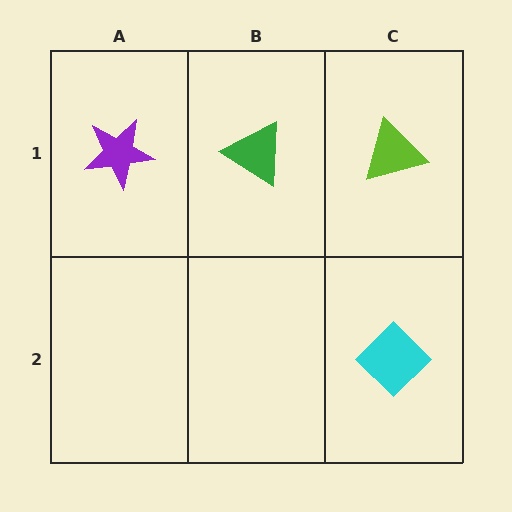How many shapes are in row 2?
1 shape.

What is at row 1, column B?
A green triangle.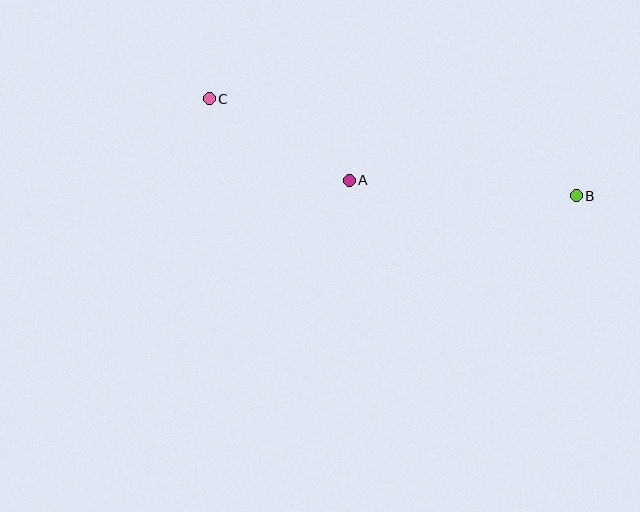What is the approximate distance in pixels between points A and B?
The distance between A and B is approximately 228 pixels.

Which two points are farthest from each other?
Points B and C are farthest from each other.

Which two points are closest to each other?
Points A and C are closest to each other.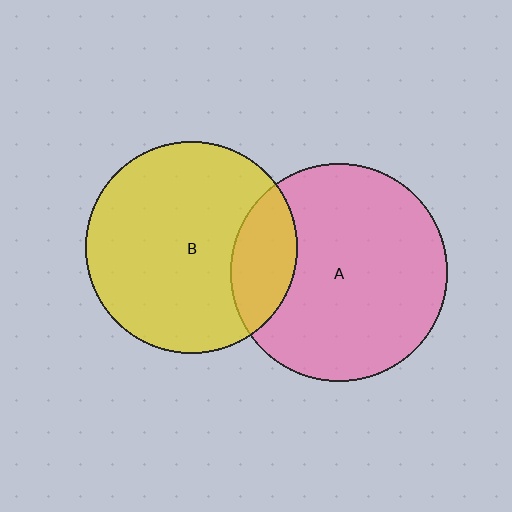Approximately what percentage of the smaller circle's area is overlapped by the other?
Approximately 20%.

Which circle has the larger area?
Circle A (pink).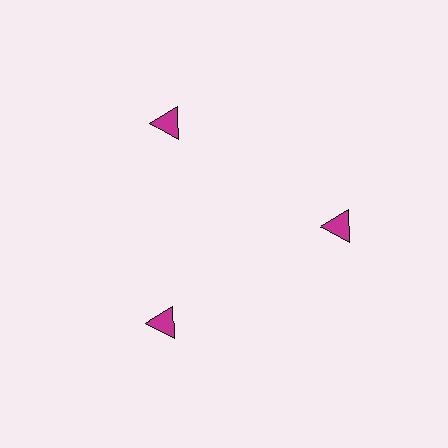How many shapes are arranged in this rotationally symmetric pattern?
There are 3 shapes, arranged in 3 groups of 1.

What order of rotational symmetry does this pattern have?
This pattern has 3-fold rotational symmetry.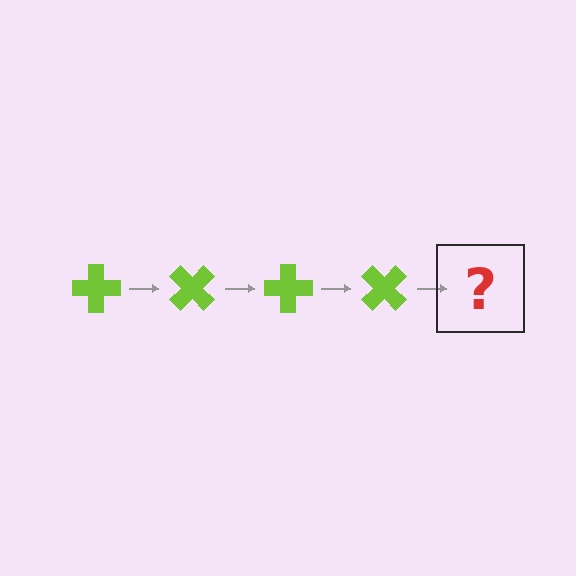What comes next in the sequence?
The next element should be a lime cross rotated 180 degrees.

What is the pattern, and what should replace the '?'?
The pattern is that the cross rotates 45 degrees each step. The '?' should be a lime cross rotated 180 degrees.